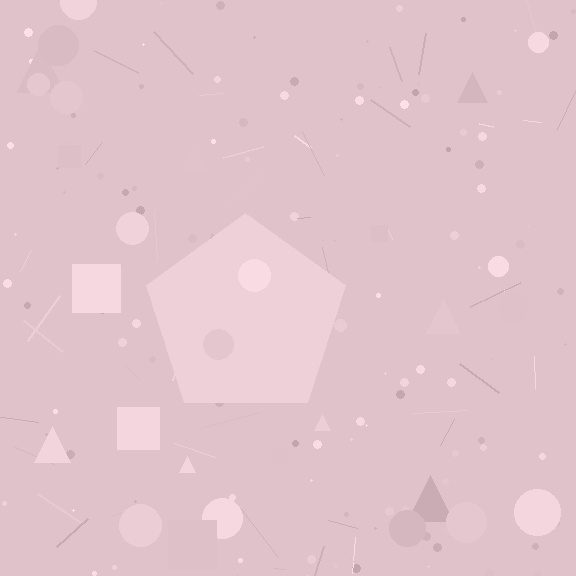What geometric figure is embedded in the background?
A pentagon is embedded in the background.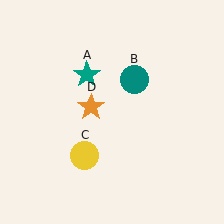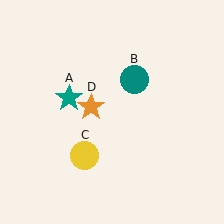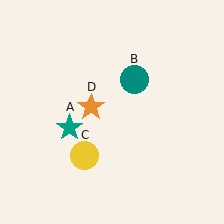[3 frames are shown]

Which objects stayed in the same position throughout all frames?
Teal circle (object B) and yellow circle (object C) and orange star (object D) remained stationary.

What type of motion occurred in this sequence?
The teal star (object A) rotated counterclockwise around the center of the scene.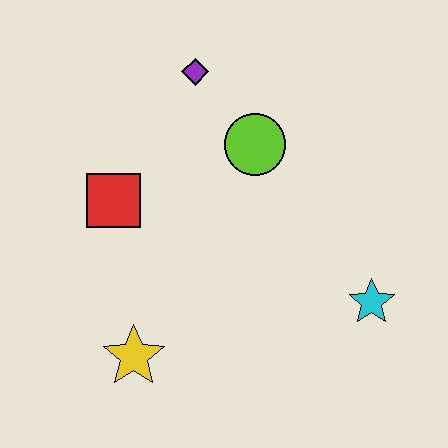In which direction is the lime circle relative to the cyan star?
The lime circle is above the cyan star.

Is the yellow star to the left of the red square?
No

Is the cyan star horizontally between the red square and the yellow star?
No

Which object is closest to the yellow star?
The red square is closest to the yellow star.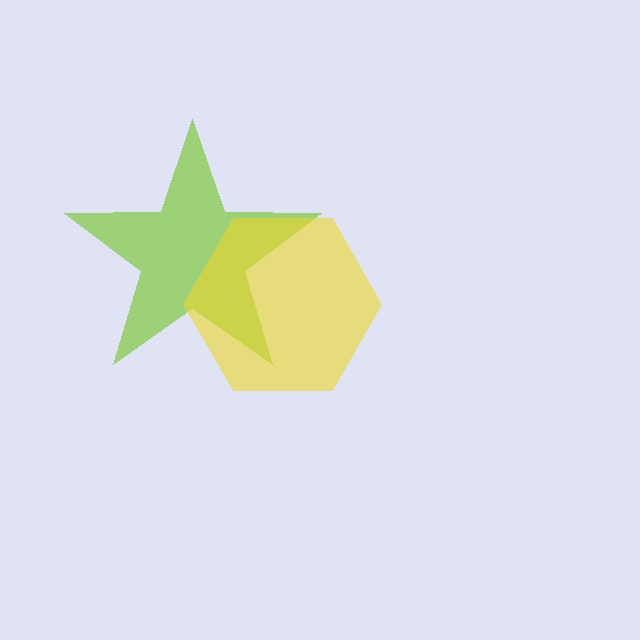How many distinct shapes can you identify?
There are 2 distinct shapes: a lime star, a yellow hexagon.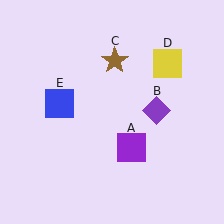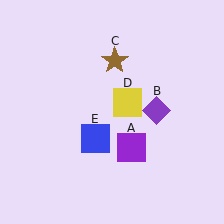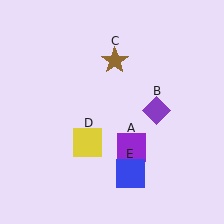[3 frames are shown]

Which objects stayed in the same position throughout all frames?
Purple square (object A) and purple diamond (object B) and brown star (object C) remained stationary.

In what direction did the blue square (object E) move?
The blue square (object E) moved down and to the right.